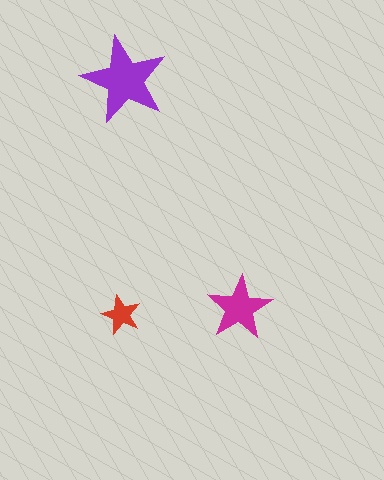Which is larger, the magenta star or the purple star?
The purple one.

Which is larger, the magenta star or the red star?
The magenta one.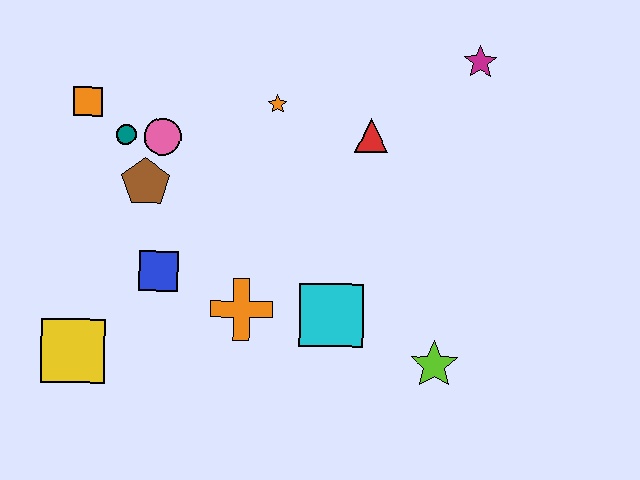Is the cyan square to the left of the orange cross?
No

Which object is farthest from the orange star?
The yellow square is farthest from the orange star.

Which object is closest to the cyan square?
The orange cross is closest to the cyan square.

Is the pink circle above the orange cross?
Yes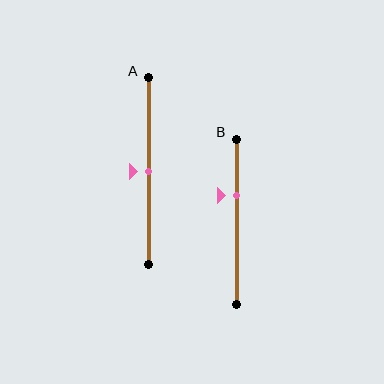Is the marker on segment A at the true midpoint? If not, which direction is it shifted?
Yes, the marker on segment A is at the true midpoint.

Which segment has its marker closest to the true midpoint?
Segment A has its marker closest to the true midpoint.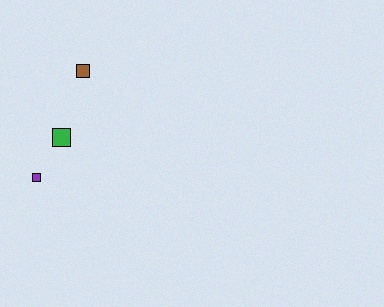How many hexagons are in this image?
There are no hexagons.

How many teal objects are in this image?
There are no teal objects.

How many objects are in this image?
There are 3 objects.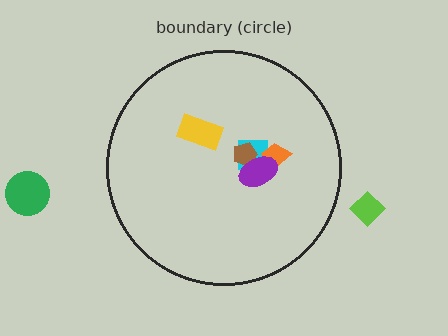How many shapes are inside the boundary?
5 inside, 2 outside.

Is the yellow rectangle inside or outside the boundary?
Inside.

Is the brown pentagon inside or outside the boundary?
Inside.